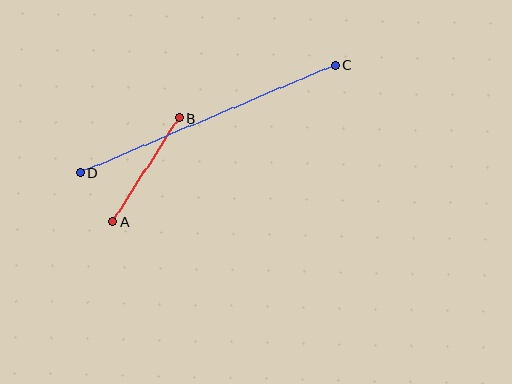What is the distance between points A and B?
The distance is approximately 123 pixels.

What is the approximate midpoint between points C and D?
The midpoint is at approximately (208, 119) pixels.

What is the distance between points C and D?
The distance is approximately 276 pixels.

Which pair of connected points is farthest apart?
Points C and D are farthest apart.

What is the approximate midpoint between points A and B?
The midpoint is at approximately (146, 170) pixels.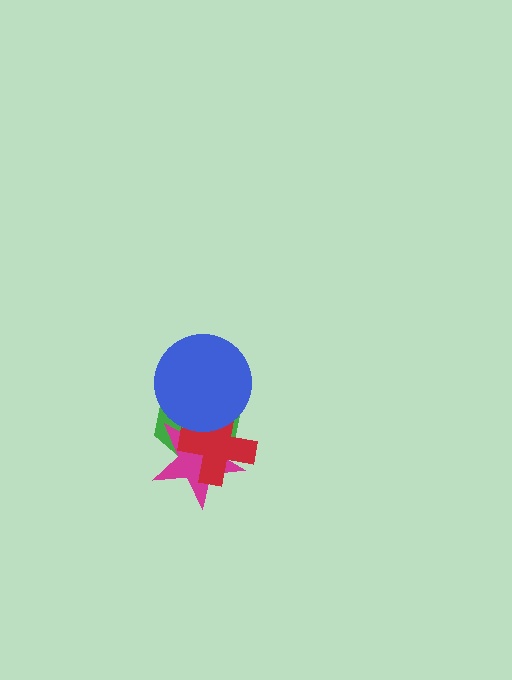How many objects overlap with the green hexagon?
3 objects overlap with the green hexagon.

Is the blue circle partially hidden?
No, no other shape covers it.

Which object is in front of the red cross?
The blue circle is in front of the red cross.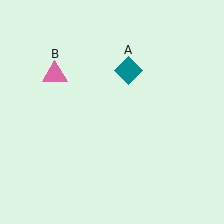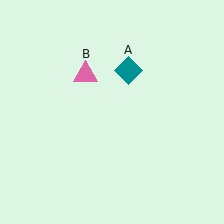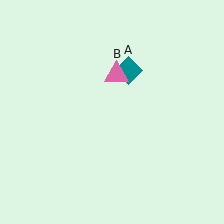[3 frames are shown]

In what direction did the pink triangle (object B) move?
The pink triangle (object B) moved right.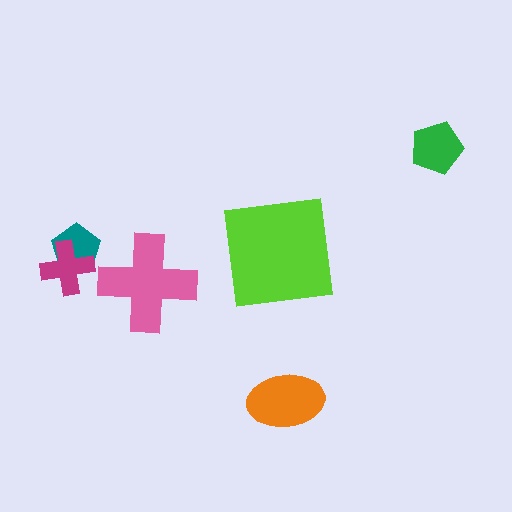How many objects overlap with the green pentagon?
0 objects overlap with the green pentagon.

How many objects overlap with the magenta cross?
1 object overlaps with the magenta cross.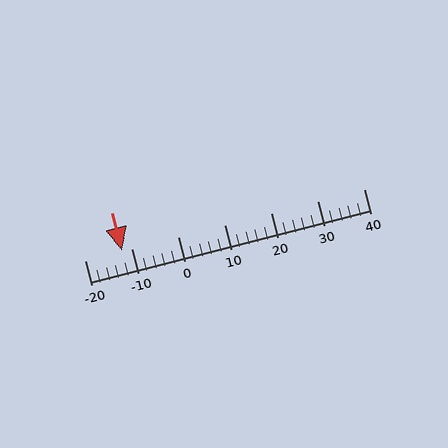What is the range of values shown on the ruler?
The ruler shows values from -20 to 40.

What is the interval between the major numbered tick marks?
The major tick marks are spaced 10 units apart.